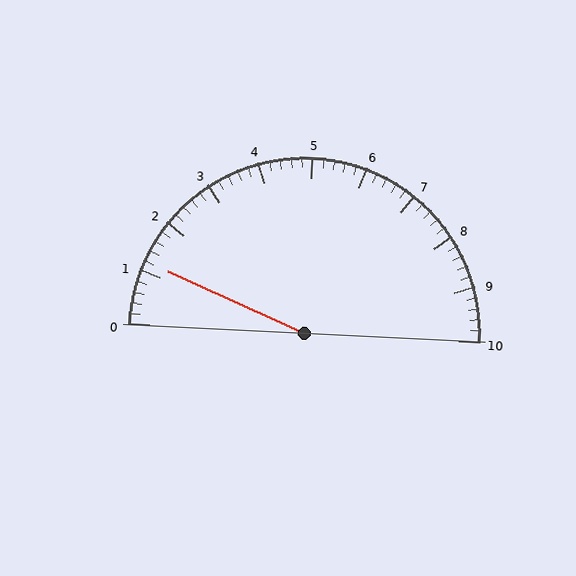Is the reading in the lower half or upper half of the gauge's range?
The reading is in the lower half of the range (0 to 10).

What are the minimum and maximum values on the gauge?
The gauge ranges from 0 to 10.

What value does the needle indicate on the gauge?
The needle indicates approximately 1.2.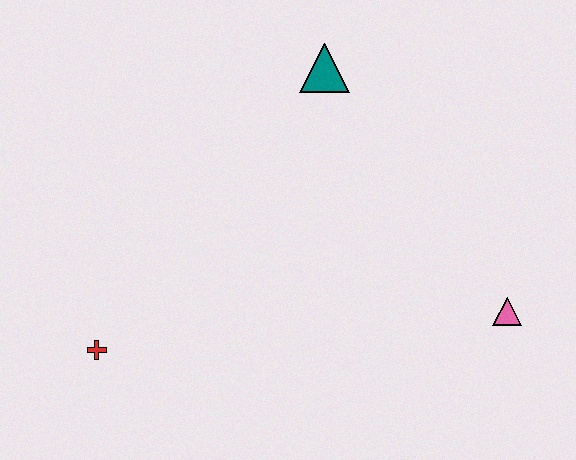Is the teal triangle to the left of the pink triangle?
Yes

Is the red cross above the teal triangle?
No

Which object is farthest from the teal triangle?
The red cross is farthest from the teal triangle.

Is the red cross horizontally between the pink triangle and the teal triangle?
No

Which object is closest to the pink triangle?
The teal triangle is closest to the pink triangle.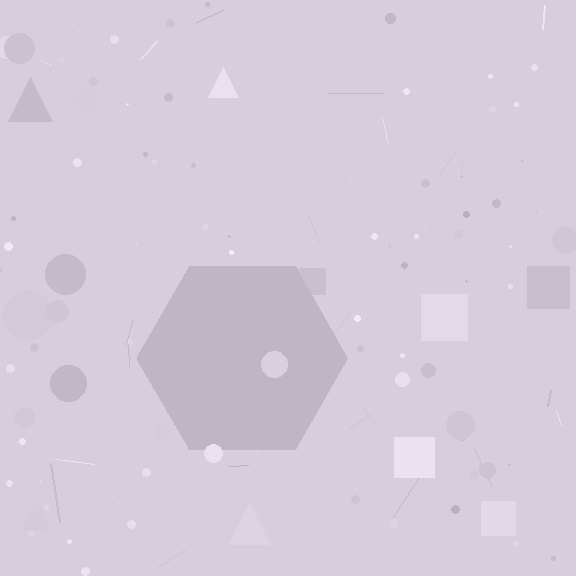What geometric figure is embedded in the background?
A hexagon is embedded in the background.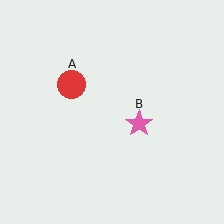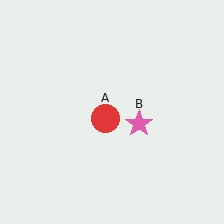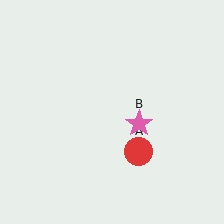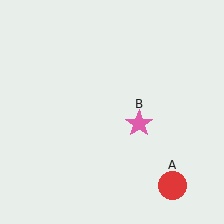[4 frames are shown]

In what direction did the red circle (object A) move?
The red circle (object A) moved down and to the right.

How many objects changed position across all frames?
1 object changed position: red circle (object A).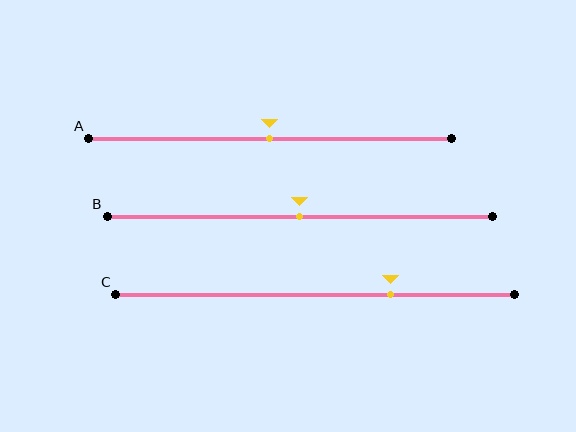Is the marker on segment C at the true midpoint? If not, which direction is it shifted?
No, the marker on segment C is shifted to the right by about 19% of the segment length.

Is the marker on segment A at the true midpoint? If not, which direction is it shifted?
Yes, the marker on segment A is at the true midpoint.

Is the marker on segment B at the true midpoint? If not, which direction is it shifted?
Yes, the marker on segment B is at the true midpoint.